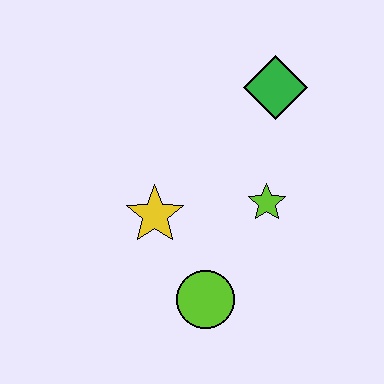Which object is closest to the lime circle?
The yellow star is closest to the lime circle.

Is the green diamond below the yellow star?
No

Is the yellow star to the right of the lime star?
No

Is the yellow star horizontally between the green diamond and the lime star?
No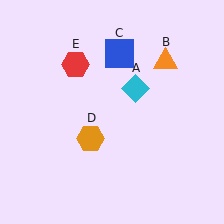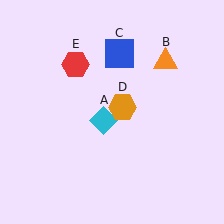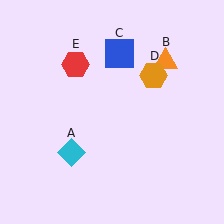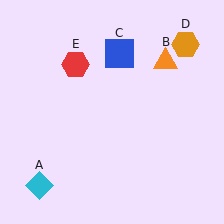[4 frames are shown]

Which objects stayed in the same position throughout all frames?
Orange triangle (object B) and blue square (object C) and red hexagon (object E) remained stationary.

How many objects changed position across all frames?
2 objects changed position: cyan diamond (object A), orange hexagon (object D).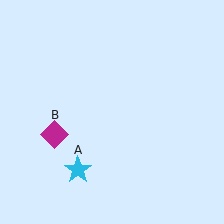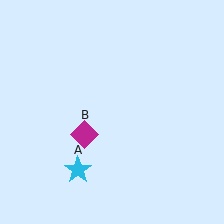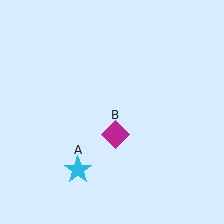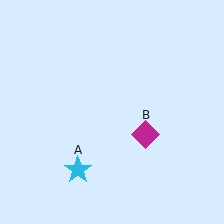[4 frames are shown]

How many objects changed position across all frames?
1 object changed position: magenta diamond (object B).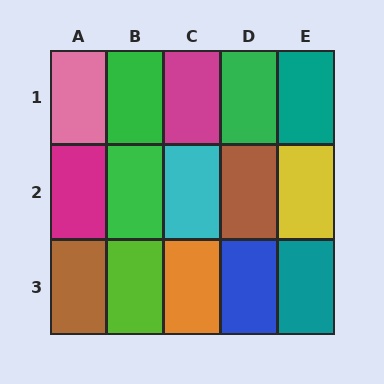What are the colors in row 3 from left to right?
Brown, lime, orange, blue, teal.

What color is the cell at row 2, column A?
Magenta.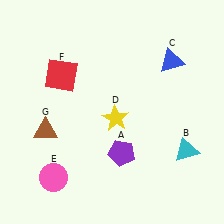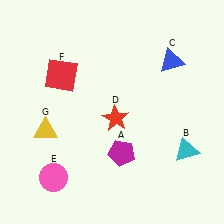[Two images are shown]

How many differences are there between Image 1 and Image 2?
There are 3 differences between the two images.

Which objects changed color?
A changed from purple to magenta. D changed from yellow to red. G changed from brown to yellow.